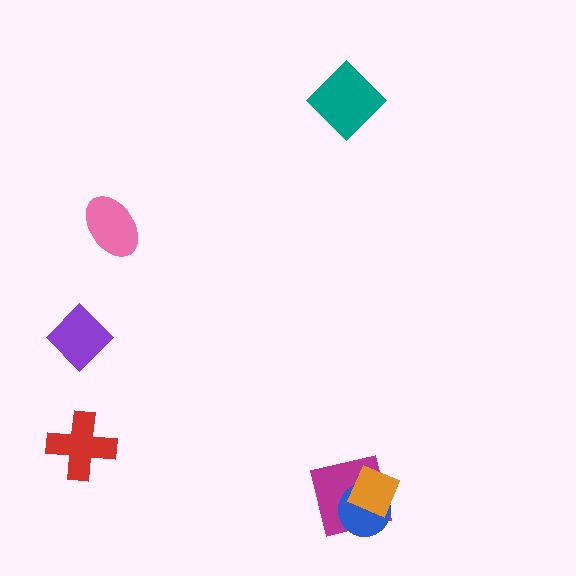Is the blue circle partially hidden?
Yes, it is partially covered by another shape.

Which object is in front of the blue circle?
The orange diamond is in front of the blue circle.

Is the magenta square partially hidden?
Yes, it is partially covered by another shape.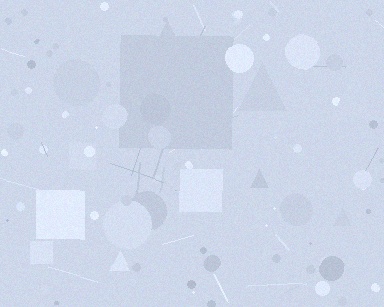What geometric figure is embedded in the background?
A square is embedded in the background.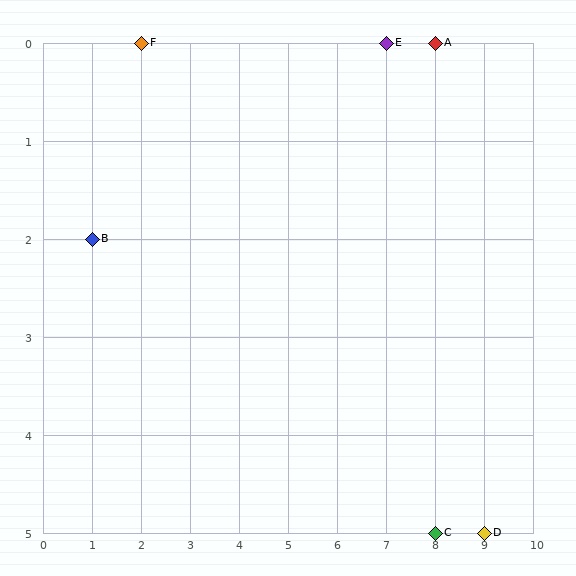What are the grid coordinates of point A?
Point A is at grid coordinates (8, 0).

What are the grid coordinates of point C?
Point C is at grid coordinates (8, 5).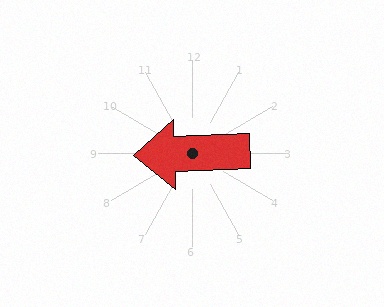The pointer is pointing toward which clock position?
Roughly 9 o'clock.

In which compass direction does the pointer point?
West.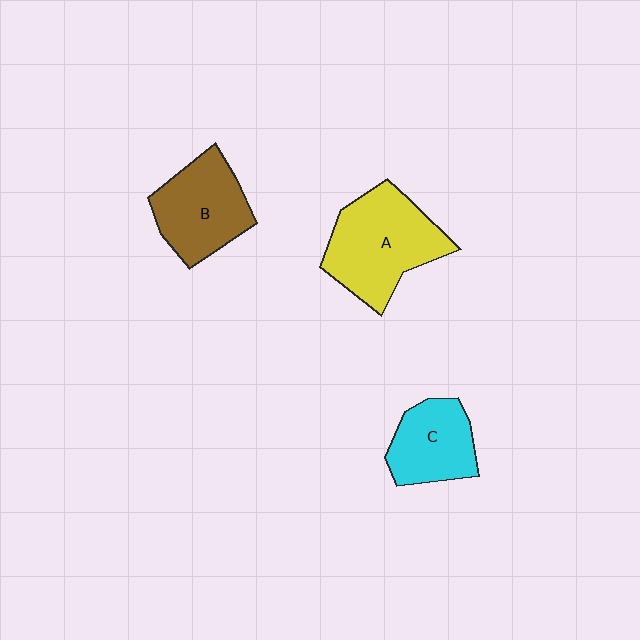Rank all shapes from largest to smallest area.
From largest to smallest: A (yellow), B (brown), C (cyan).